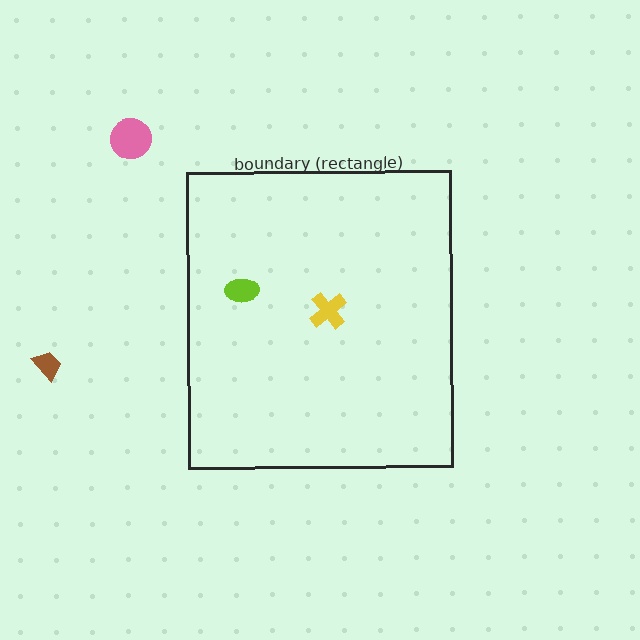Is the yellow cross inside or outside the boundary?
Inside.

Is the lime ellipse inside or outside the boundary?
Inside.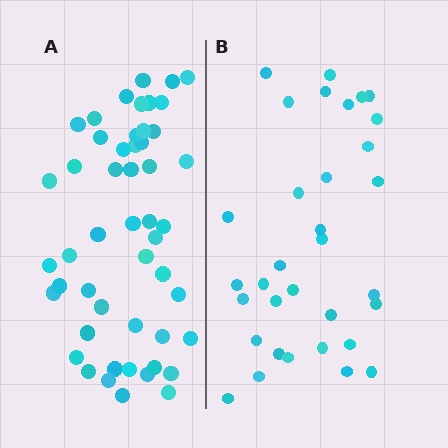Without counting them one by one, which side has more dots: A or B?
Region A (the left region) has more dots.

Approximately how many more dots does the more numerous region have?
Region A has approximately 15 more dots than region B.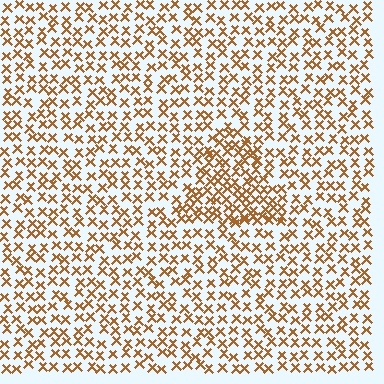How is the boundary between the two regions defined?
The boundary is defined by a change in element density (approximately 1.7x ratio). All elements are the same color, size, and shape.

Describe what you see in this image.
The image contains small brown elements arranged at two different densities. A triangle-shaped region is visible where the elements are more densely packed than the surrounding area.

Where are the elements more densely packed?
The elements are more densely packed inside the triangle boundary.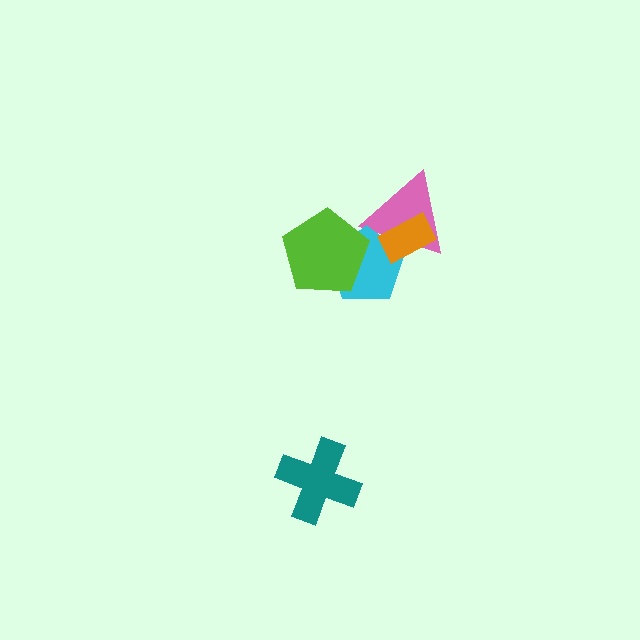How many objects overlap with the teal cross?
0 objects overlap with the teal cross.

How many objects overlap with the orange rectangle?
2 objects overlap with the orange rectangle.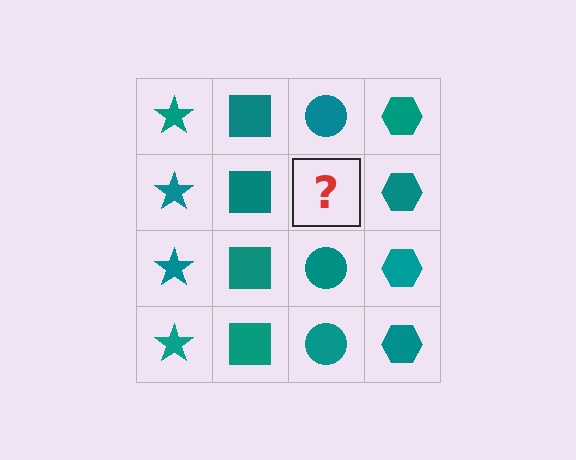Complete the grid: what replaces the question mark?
The question mark should be replaced with a teal circle.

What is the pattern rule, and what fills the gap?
The rule is that each column has a consistent shape. The gap should be filled with a teal circle.